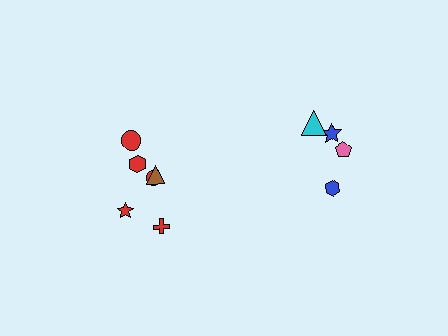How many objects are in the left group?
There are 6 objects.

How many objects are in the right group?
There are 4 objects.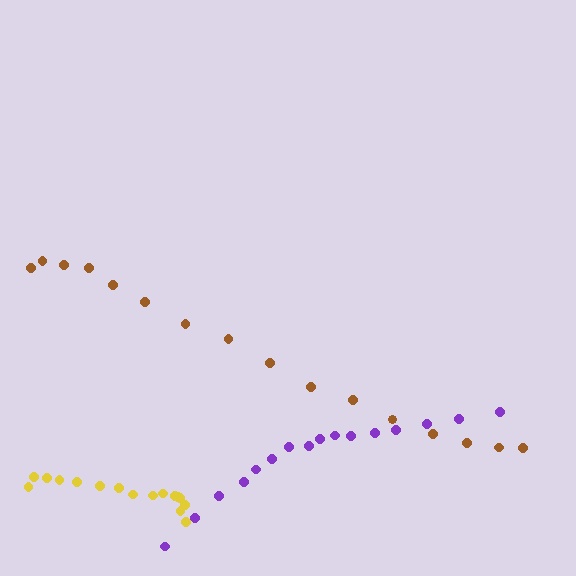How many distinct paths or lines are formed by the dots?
There are 3 distinct paths.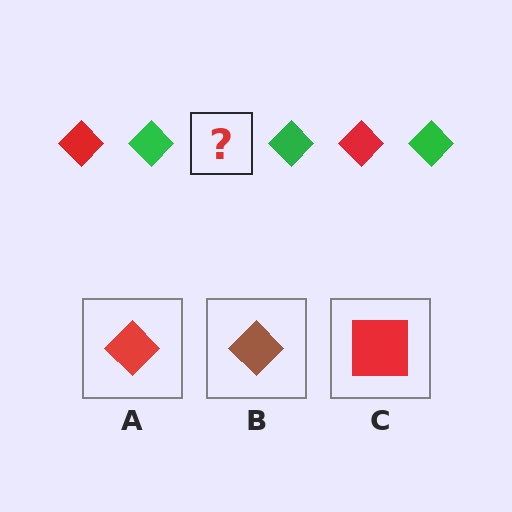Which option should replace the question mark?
Option A.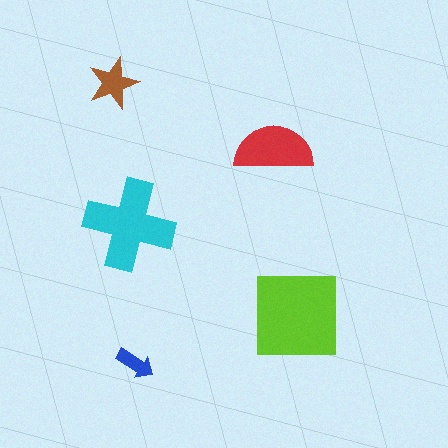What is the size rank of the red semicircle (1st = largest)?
3rd.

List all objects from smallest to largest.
The blue arrow, the brown star, the red semicircle, the cyan cross, the lime square.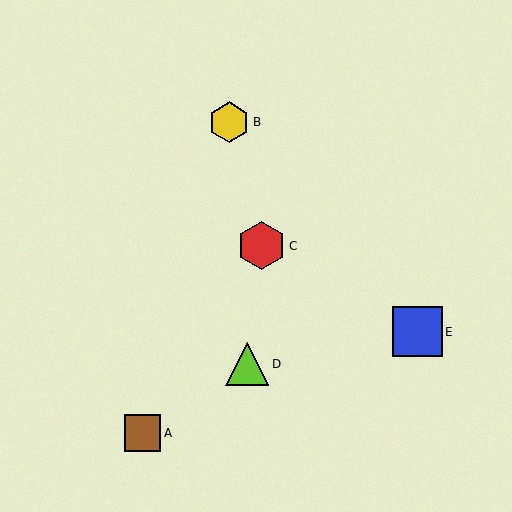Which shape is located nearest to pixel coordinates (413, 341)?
The blue square (labeled E) at (417, 332) is nearest to that location.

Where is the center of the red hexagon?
The center of the red hexagon is at (262, 246).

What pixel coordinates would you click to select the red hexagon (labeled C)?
Click at (262, 246) to select the red hexagon C.